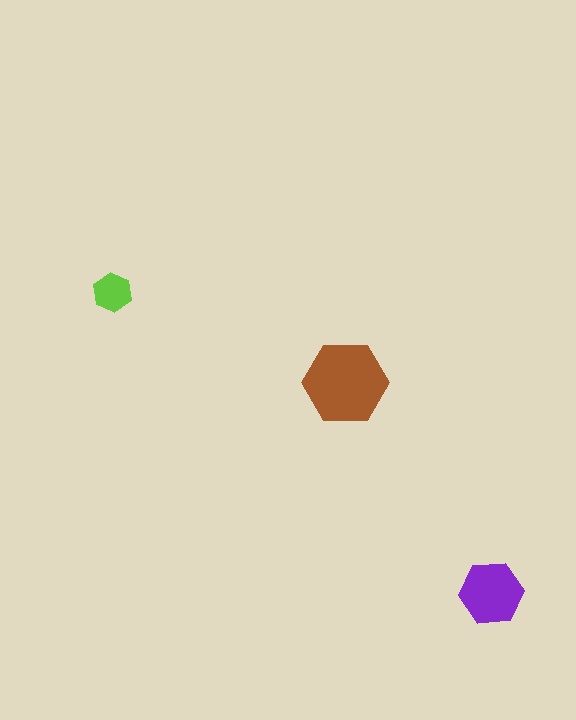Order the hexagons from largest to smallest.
the brown one, the purple one, the lime one.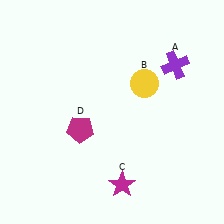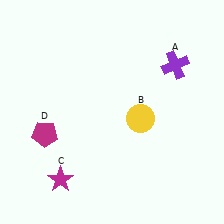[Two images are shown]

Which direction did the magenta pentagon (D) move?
The magenta pentagon (D) moved left.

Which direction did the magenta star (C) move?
The magenta star (C) moved left.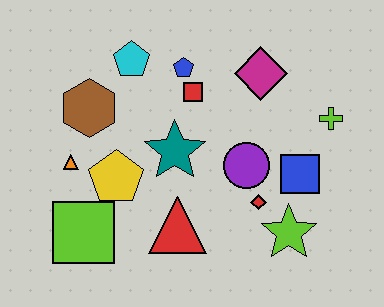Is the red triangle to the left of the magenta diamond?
Yes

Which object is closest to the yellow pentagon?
The orange triangle is closest to the yellow pentagon.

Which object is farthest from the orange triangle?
The lime cross is farthest from the orange triangle.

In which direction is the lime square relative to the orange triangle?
The lime square is below the orange triangle.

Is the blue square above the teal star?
No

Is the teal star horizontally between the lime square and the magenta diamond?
Yes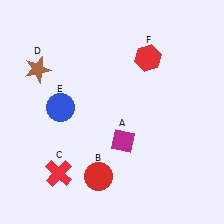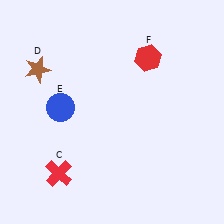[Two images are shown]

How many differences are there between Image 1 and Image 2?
There are 2 differences between the two images.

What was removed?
The red circle (B), the magenta diamond (A) were removed in Image 2.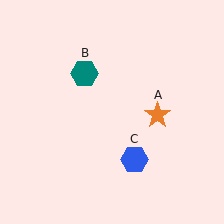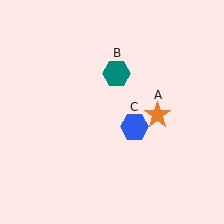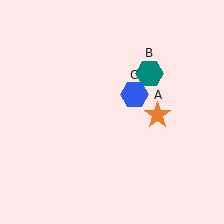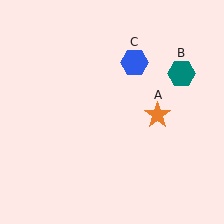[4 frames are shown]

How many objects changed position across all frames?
2 objects changed position: teal hexagon (object B), blue hexagon (object C).